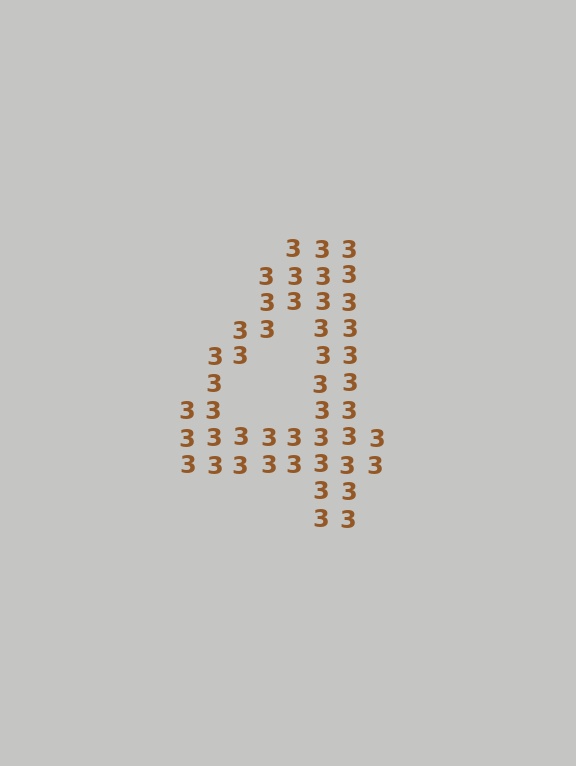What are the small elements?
The small elements are digit 3's.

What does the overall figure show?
The overall figure shows the digit 4.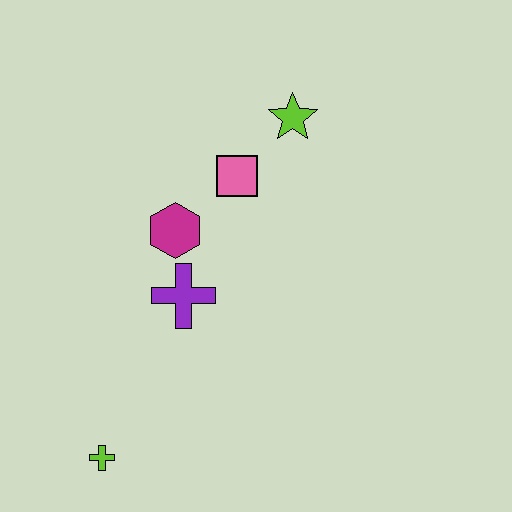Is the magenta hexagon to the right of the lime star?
No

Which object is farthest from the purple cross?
The lime star is farthest from the purple cross.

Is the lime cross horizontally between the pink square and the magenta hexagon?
No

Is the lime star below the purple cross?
No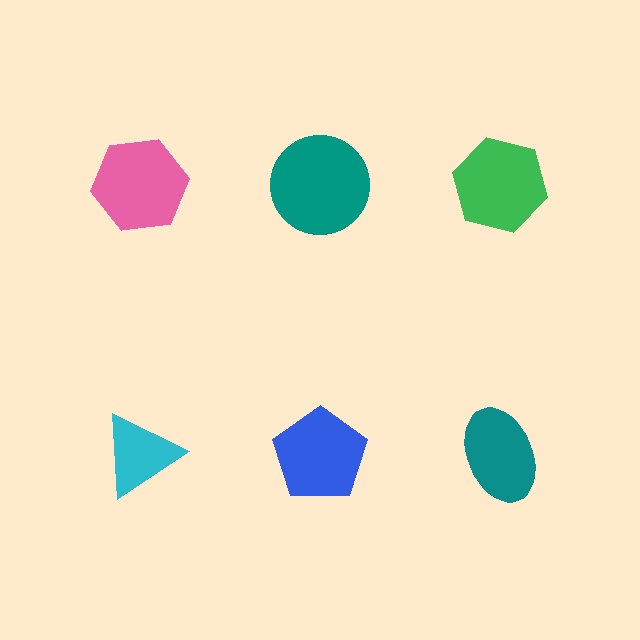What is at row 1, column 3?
A green hexagon.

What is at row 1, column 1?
A pink hexagon.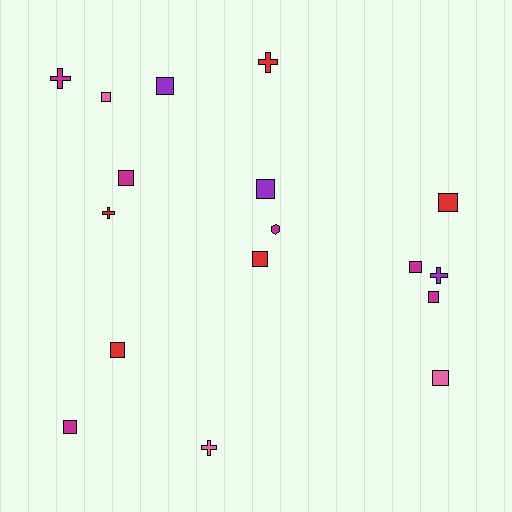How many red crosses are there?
There are 2 red crosses.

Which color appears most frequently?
Magenta, with 6 objects.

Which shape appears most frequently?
Square, with 11 objects.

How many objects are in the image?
There are 17 objects.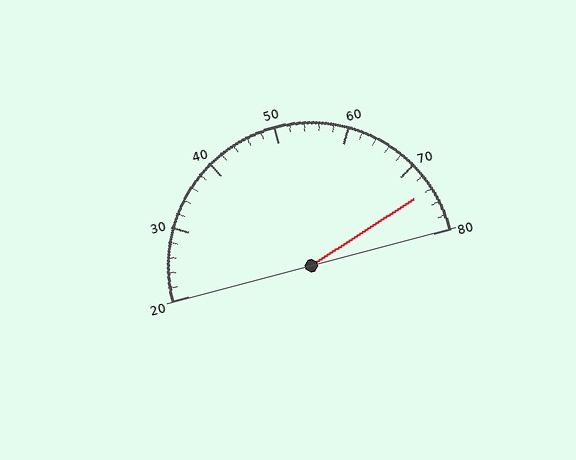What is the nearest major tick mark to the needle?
The nearest major tick mark is 70.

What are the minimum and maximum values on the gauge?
The gauge ranges from 20 to 80.